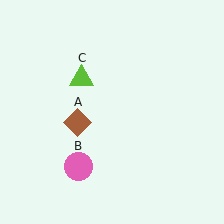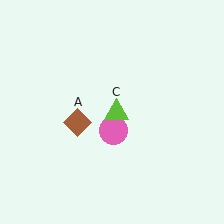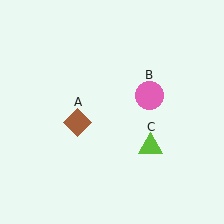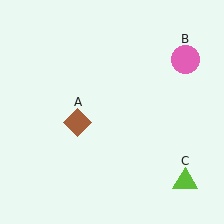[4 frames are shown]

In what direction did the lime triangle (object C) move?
The lime triangle (object C) moved down and to the right.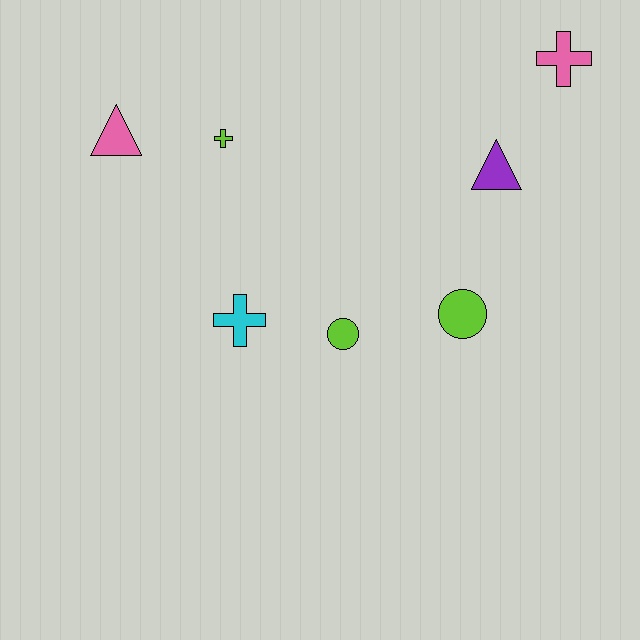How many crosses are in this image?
There are 3 crosses.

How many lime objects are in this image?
There are 3 lime objects.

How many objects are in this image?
There are 7 objects.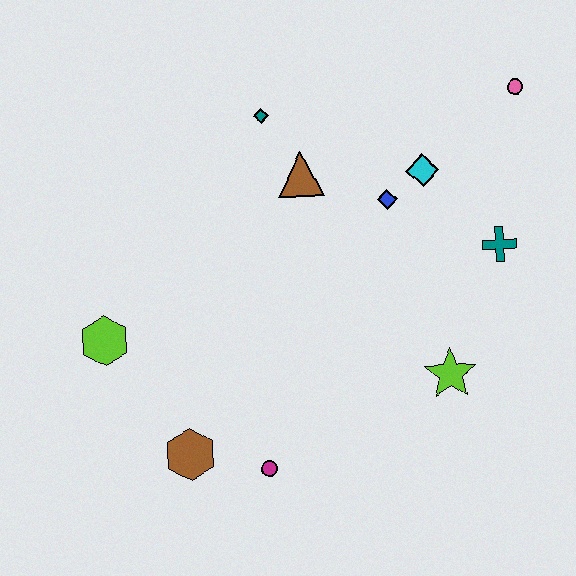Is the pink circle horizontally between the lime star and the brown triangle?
No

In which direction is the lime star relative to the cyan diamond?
The lime star is below the cyan diamond.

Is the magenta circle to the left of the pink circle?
Yes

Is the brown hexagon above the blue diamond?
No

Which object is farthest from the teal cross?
The lime hexagon is farthest from the teal cross.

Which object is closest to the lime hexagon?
The brown hexagon is closest to the lime hexagon.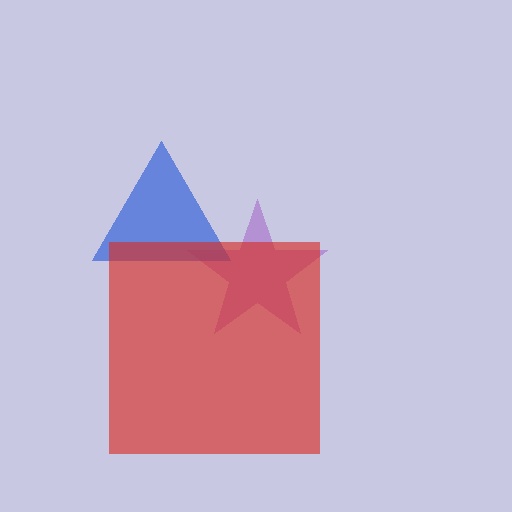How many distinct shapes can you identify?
There are 3 distinct shapes: a purple star, a blue triangle, a red square.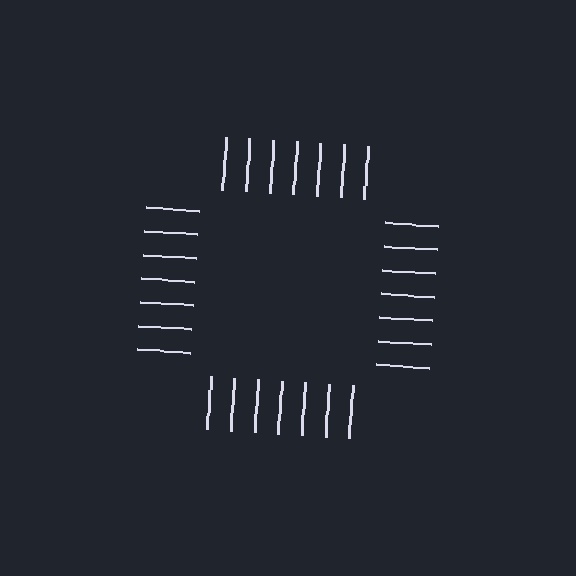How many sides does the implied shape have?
4 sides — the line-ends trace a square.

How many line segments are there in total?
28 — 7 along each of the 4 edges.